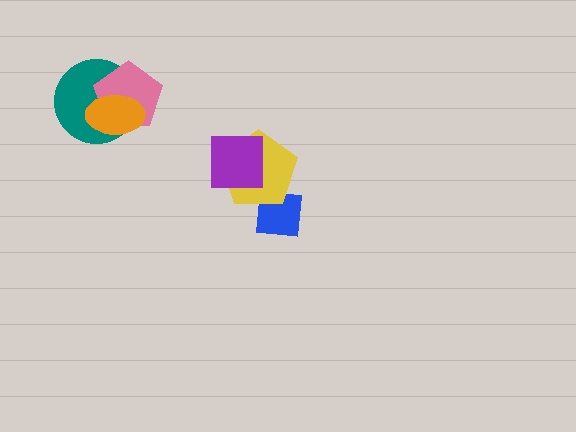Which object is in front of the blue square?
The yellow pentagon is in front of the blue square.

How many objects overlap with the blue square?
1 object overlaps with the blue square.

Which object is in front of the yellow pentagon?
The purple square is in front of the yellow pentagon.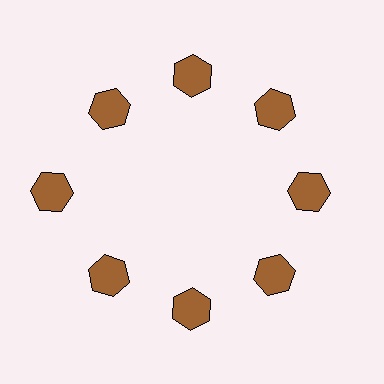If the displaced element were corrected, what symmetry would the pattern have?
It would have 8-fold rotational symmetry — the pattern would map onto itself every 45 degrees.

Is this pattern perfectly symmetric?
No. The 8 brown hexagons are arranged in a ring, but one element near the 9 o'clock position is pushed outward from the center, breaking the 8-fold rotational symmetry.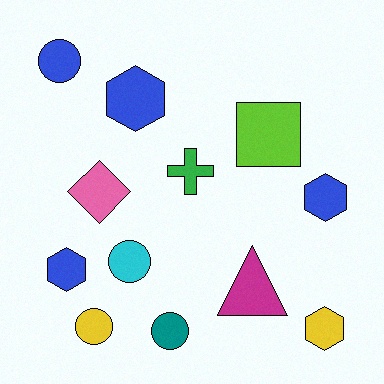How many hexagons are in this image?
There are 4 hexagons.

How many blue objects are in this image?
There are 4 blue objects.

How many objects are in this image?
There are 12 objects.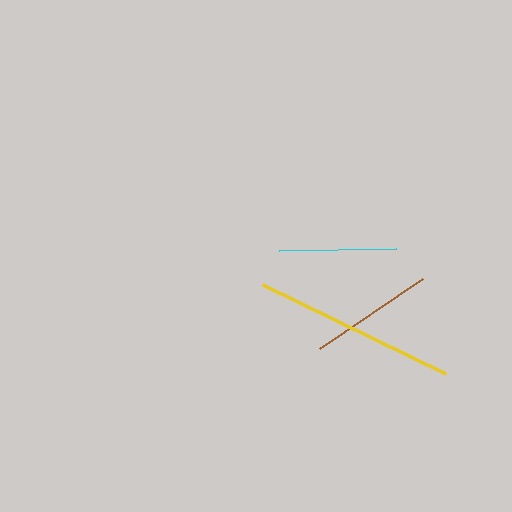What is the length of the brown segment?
The brown segment is approximately 125 pixels long.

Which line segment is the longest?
The yellow line is the longest at approximately 203 pixels.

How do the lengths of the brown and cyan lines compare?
The brown and cyan lines are approximately the same length.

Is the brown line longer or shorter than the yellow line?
The yellow line is longer than the brown line.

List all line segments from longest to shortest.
From longest to shortest: yellow, brown, cyan.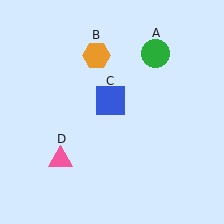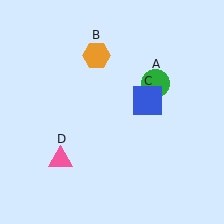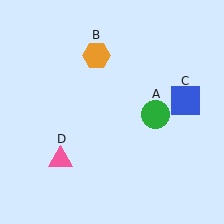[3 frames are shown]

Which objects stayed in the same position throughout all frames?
Orange hexagon (object B) and pink triangle (object D) remained stationary.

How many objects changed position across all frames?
2 objects changed position: green circle (object A), blue square (object C).